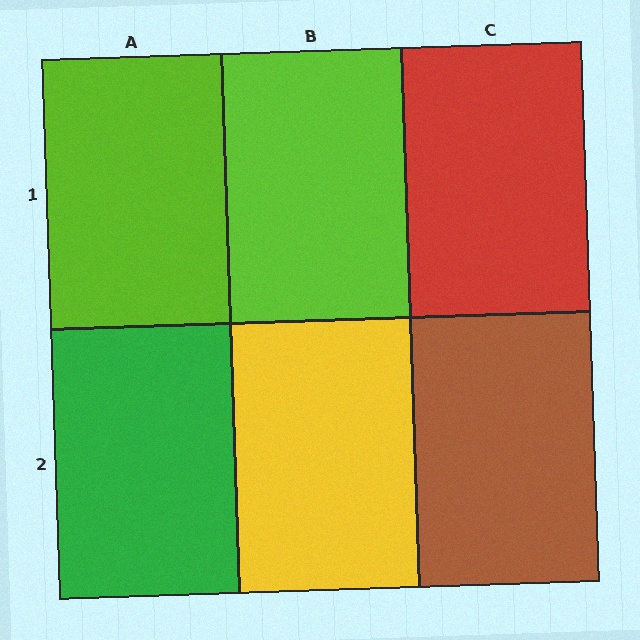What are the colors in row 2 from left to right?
Green, yellow, brown.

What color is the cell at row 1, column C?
Red.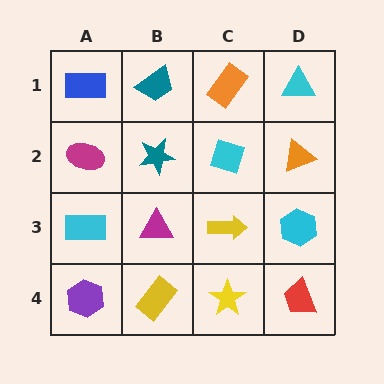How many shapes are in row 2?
4 shapes.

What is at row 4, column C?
A yellow star.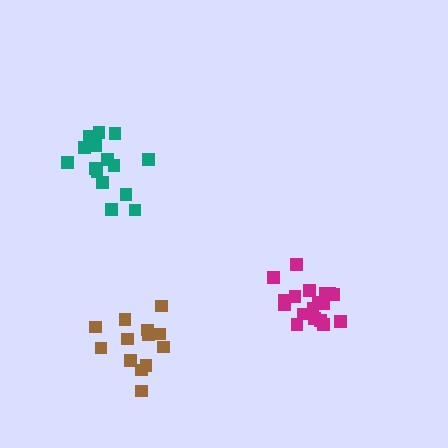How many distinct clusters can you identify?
There are 3 distinct clusters.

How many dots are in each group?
Group 1: 15 dots, Group 2: 18 dots, Group 3: 13 dots (46 total).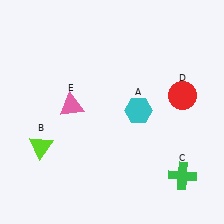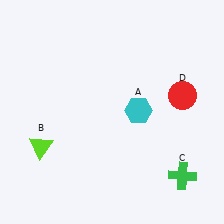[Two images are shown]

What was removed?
The pink triangle (E) was removed in Image 2.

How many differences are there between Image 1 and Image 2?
There is 1 difference between the two images.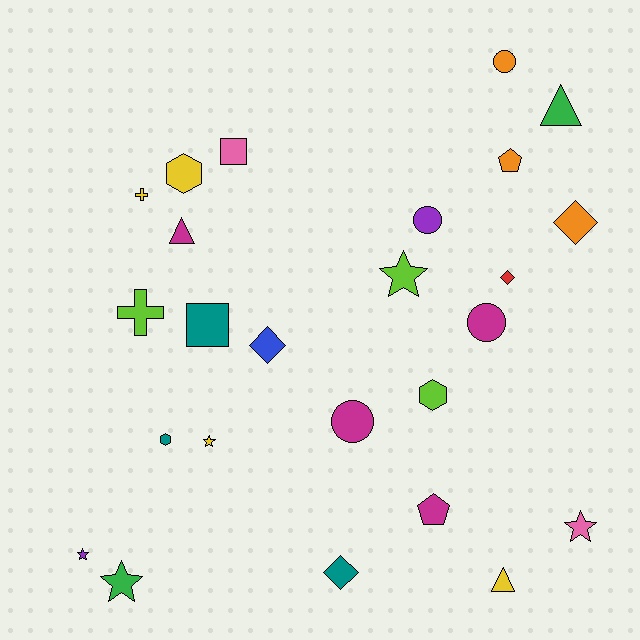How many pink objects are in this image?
There are 2 pink objects.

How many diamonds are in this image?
There are 4 diamonds.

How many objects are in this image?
There are 25 objects.